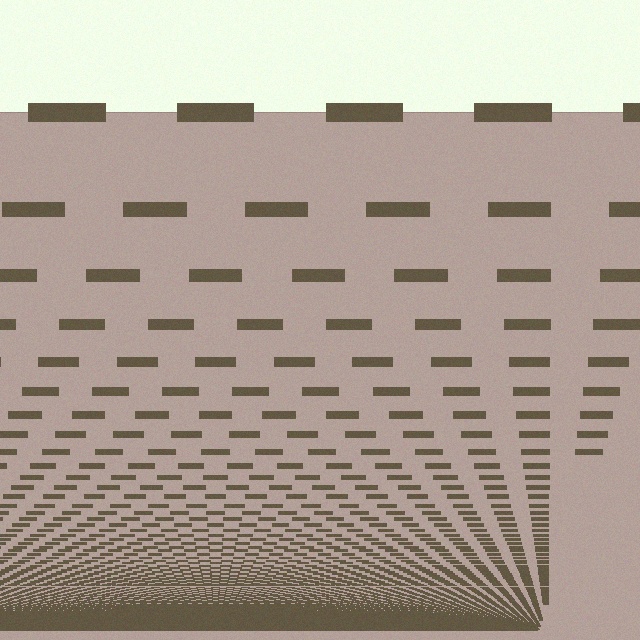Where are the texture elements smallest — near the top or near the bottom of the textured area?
Near the bottom.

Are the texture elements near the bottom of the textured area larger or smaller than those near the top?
Smaller. The gradient is inverted — elements near the bottom are smaller and denser.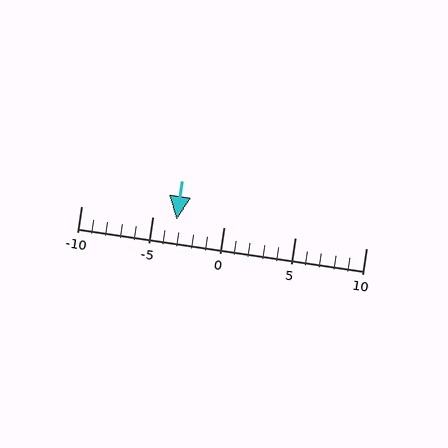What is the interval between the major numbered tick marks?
The major tick marks are spaced 5 units apart.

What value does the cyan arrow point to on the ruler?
The cyan arrow points to approximately -3.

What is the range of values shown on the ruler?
The ruler shows values from -10 to 10.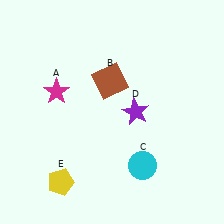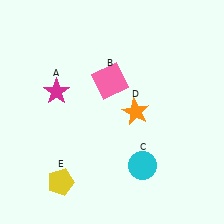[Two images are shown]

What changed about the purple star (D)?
In Image 1, D is purple. In Image 2, it changed to orange.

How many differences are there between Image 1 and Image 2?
There are 2 differences between the two images.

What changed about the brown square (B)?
In Image 1, B is brown. In Image 2, it changed to pink.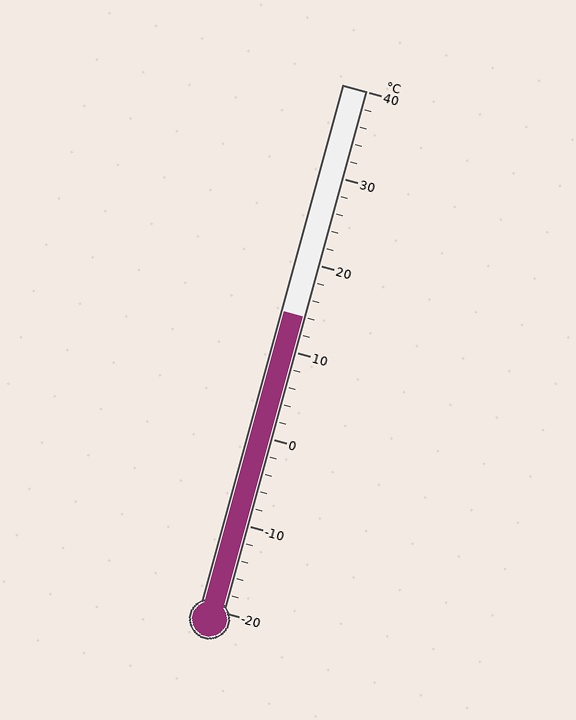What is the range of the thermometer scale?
The thermometer scale ranges from -20°C to 40°C.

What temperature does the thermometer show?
The thermometer shows approximately 14°C.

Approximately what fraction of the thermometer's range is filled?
The thermometer is filled to approximately 55% of its range.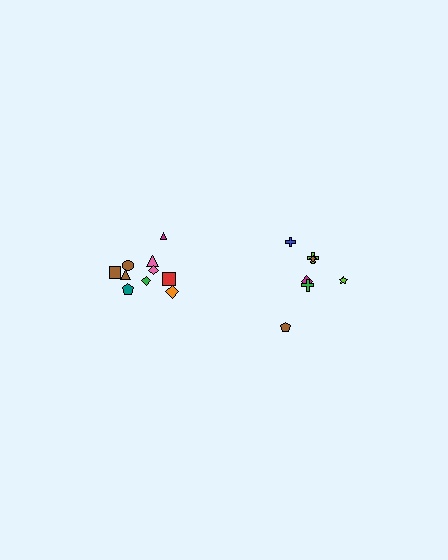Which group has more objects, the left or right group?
The left group.